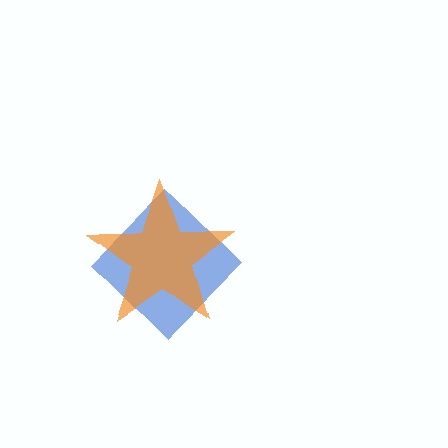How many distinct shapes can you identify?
There are 2 distinct shapes: a blue diamond, an orange star.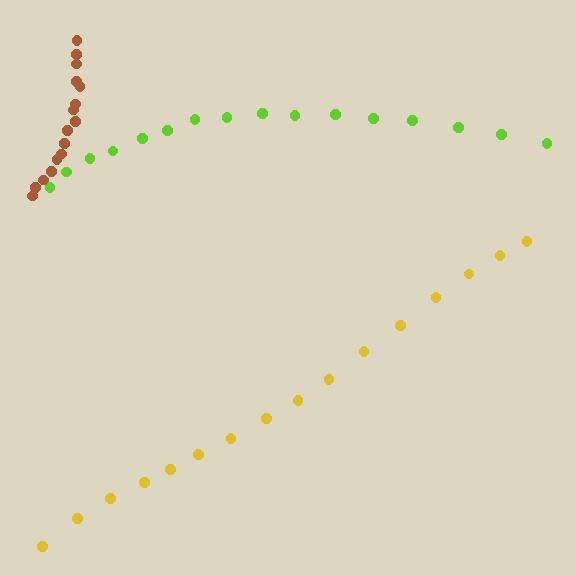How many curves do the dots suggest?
There are 3 distinct paths.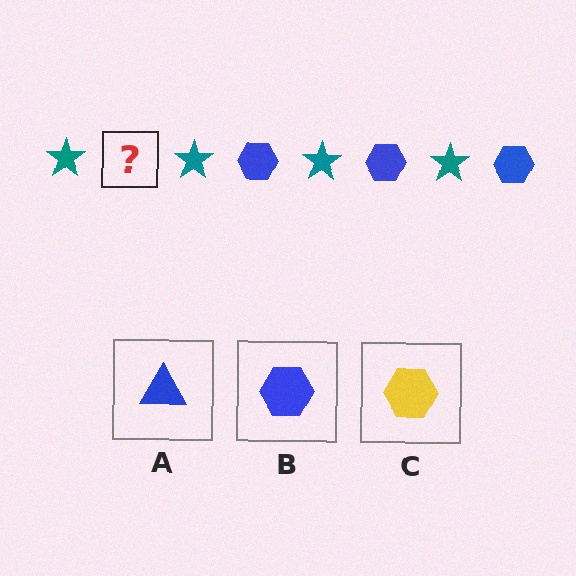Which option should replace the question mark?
Option B.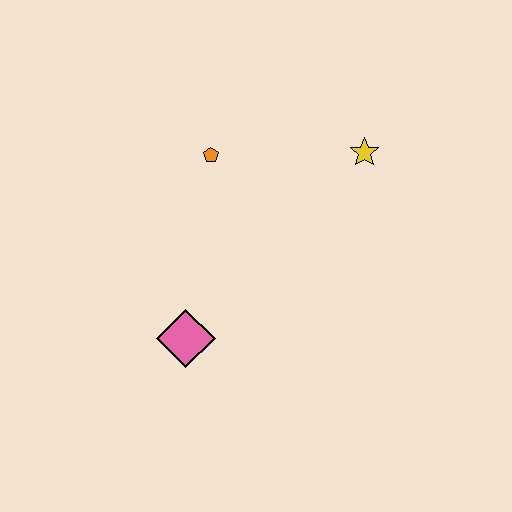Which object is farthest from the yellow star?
The pink diamond is farthest from the yellow star.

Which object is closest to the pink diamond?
The orange pentagon is closest to the pink diamond.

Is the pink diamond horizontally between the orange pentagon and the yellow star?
No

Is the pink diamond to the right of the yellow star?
No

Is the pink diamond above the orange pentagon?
No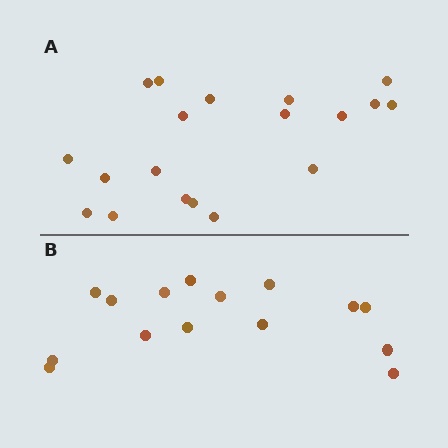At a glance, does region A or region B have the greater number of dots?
Region A (the top region) has more dots.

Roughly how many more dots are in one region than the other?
Region A has about 4 more dots than region B.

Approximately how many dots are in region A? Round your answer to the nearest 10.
About 20 dots. (The exact count is 19, which rounds to 20.)